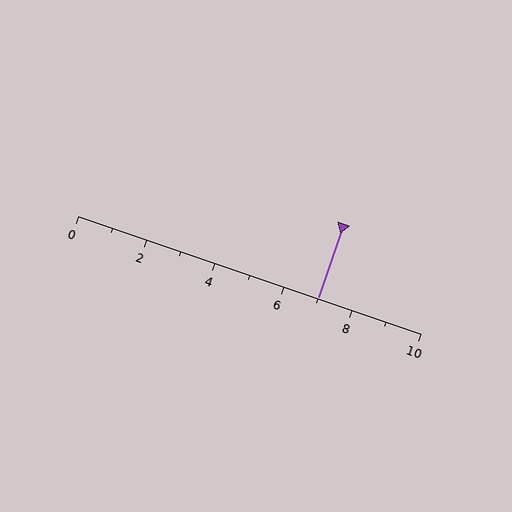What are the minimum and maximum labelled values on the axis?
The axis runs from 0 to 10.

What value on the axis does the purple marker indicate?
The marker indicates approximately 7.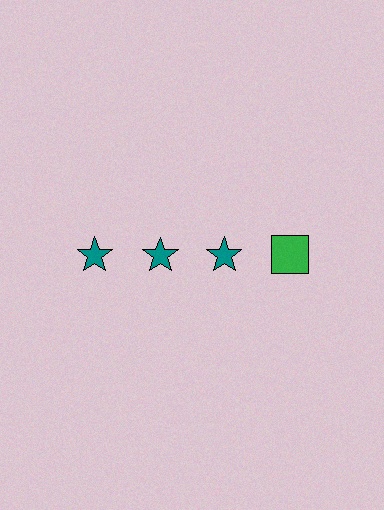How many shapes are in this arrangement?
There are 4 shapes arranged in a grid pattern.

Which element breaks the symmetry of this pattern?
The green square in the top row, second from right column breaks the symmetry. All other shapes are teal stars.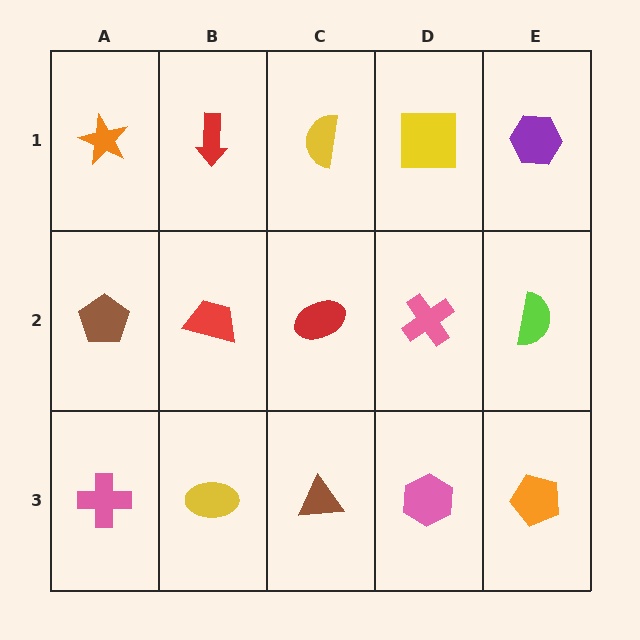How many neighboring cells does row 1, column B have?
3.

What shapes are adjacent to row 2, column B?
A red arrow (row 1, column B), a yellow ellipse (row 3, column B), a brown pentagon (row 2, column A), a red ellipse (row 2, column C).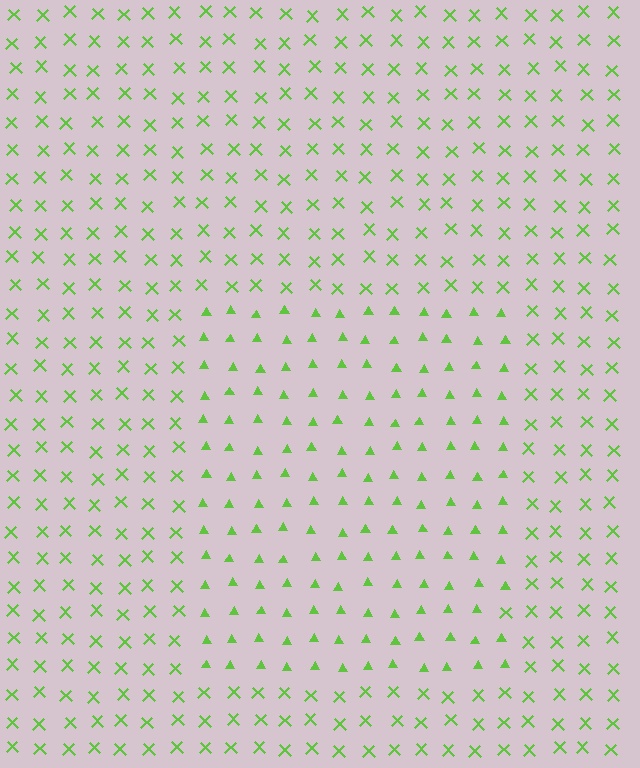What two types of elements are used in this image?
The image uses triangles inside the rectangle region and X marks outside it.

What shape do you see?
I see a rectangle.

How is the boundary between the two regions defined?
The boundary is defined by a change in element shape: triangles inside vs. X marks outside. All elements share the same color and spacing.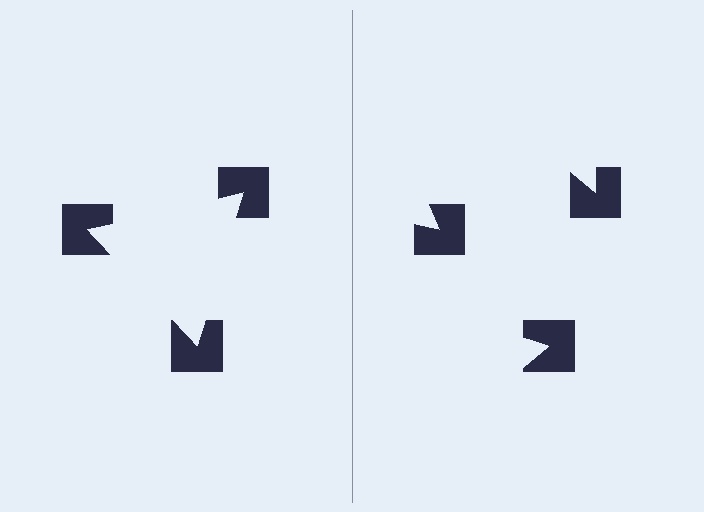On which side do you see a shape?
An illusory triangle appears on the left side. On the right side the wedge cuts are rotated, so no coherent shape forms.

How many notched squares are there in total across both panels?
6 — 3 on each side.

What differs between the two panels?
The notched squares are positioned identically on both sides; only the wedge orientations differ. On the left they align to a triangle; on the right they are misaligned.